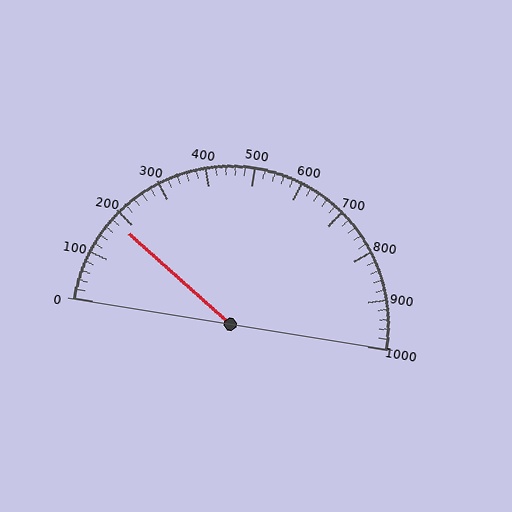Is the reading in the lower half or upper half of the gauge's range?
The reading is in the lower half of the range (0 to 1000).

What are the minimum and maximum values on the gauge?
The gauge ranges from 0 to 1000.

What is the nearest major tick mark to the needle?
The nearest major tick mark is 200.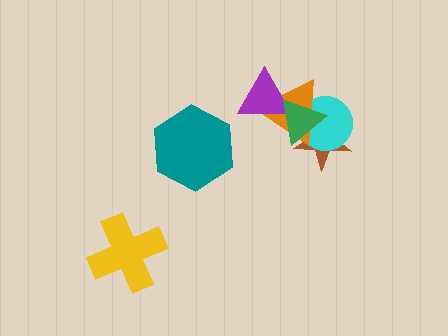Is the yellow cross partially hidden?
No, no other shape covers it.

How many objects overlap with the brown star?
3 objects overlap with the brown star.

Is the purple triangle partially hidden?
Yes, it is partially covered by another shape.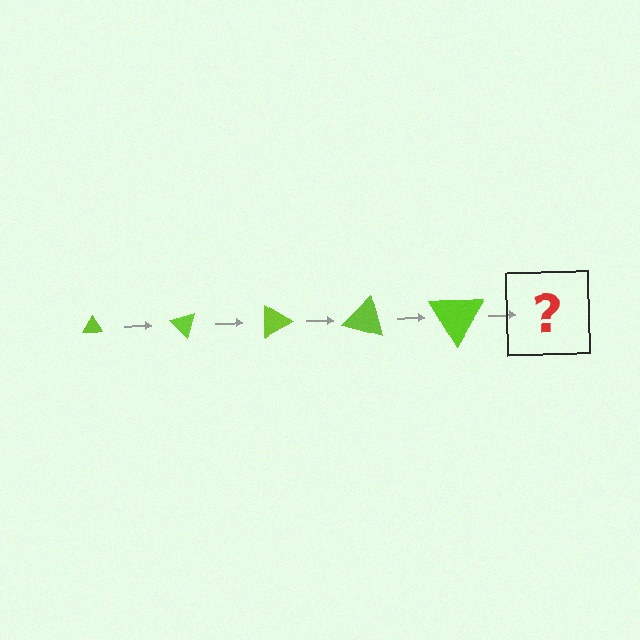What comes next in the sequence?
The next element should be a triangle, larger than the previous one and rotated 225 degrees from the start.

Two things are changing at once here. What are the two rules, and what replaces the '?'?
The two rules are that the triangle grows larger each step and it rotates 45 degrees each step. The '?' should be a triangle, larger than the previous one and rotated 225 degrees from the start.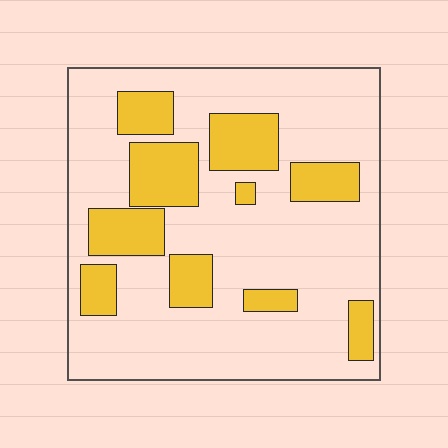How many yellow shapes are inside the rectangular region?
10.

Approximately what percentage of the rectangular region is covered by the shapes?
Approximately 25%.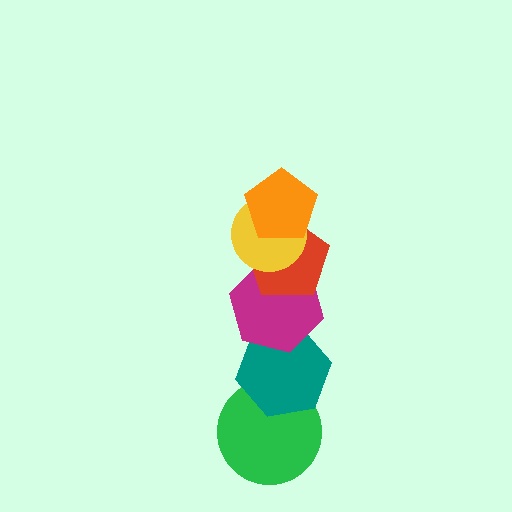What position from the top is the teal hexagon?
The teal hexagon is 5th from the top.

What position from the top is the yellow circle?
The yellow circle is 2nd from the top.